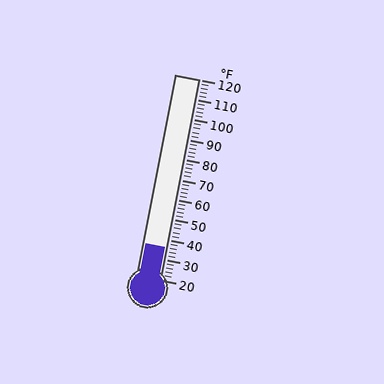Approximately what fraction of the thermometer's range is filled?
The thermometer is filled to approximately 15% of its range.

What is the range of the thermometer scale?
The thermometer scale ranges from 20°F to 120°F.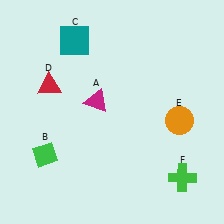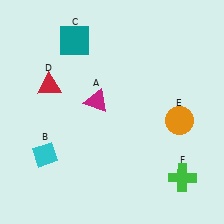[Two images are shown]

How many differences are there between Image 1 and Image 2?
There is 1 difference between the two images.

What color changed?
The diamond (B) changed from green in Image 1 to cyan in Image 2.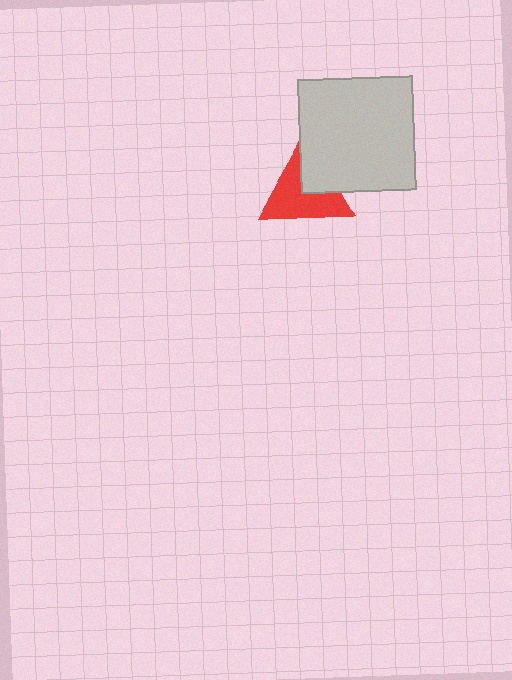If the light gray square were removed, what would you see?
You would see the complete red triangle.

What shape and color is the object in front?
The object in front is a light gray square.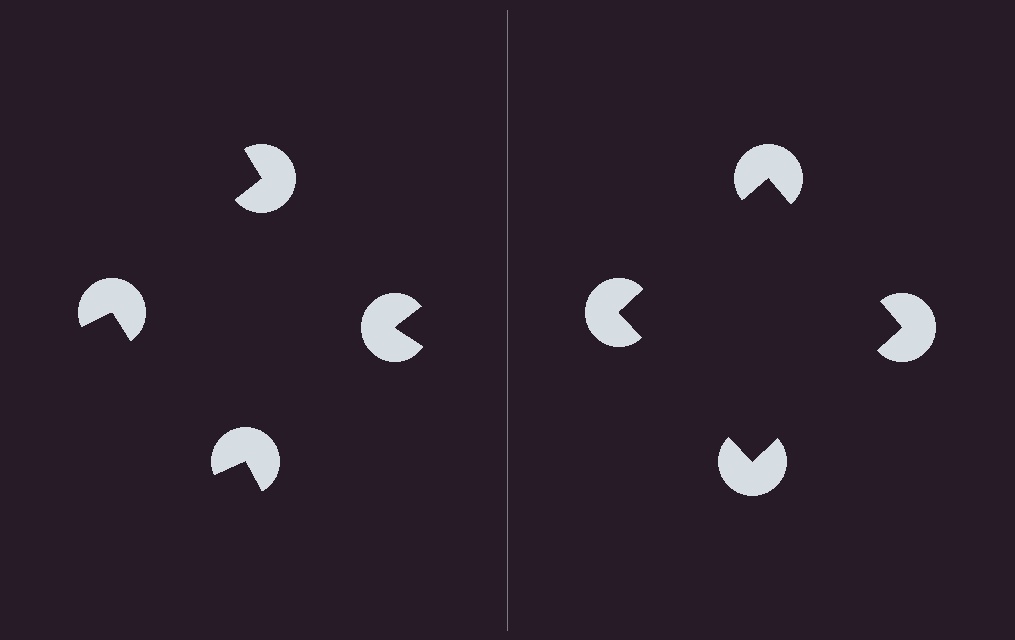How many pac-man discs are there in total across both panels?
8 — 4 on each side.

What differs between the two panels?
The pac-man discs are positioned identically on both sides; only the wedge orientations differ. On the right they align to a square; on the left they are misaligned.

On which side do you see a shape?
An illusory square appears on the right side. On the left side the wedge cuts are rotated, so no coherent shape forms.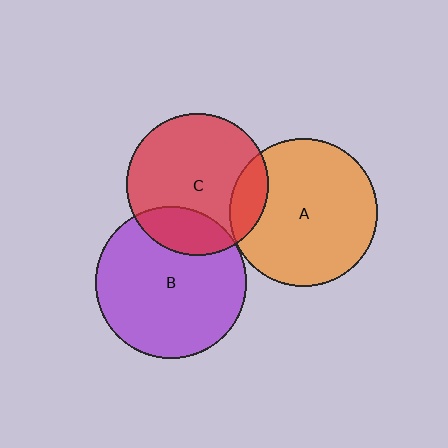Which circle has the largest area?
Circle B (purple).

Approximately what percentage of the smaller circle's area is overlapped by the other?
Approximately 20%.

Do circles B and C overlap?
Yes.